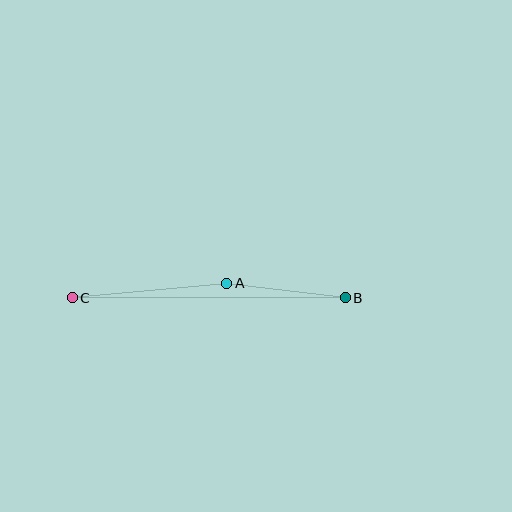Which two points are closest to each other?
Points A and B are closest to each other.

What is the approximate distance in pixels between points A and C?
The distance between A and C is approximately 155 pixels.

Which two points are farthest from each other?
Points B and C are farthest from each other.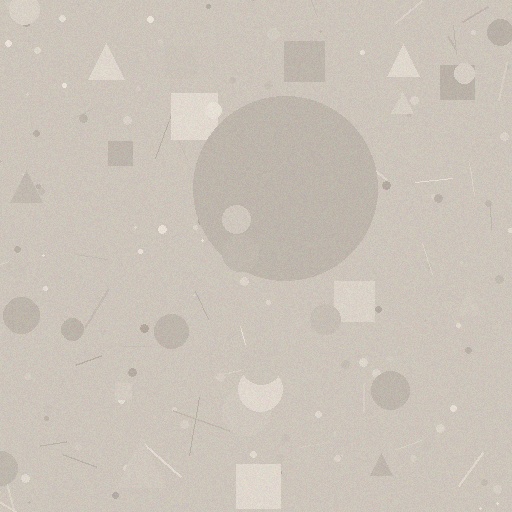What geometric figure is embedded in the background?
A circle is embedded in the background.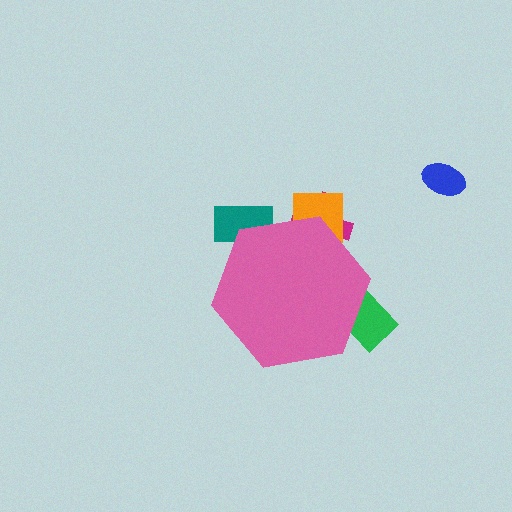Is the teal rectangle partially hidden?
Yes, the teal rectangle is partially hidden behind the pink hexagon.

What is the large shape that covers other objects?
A pink hexagon.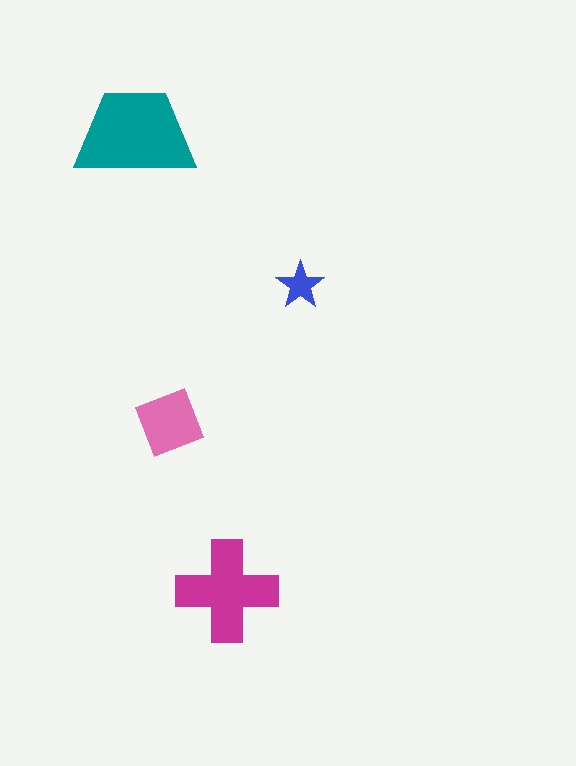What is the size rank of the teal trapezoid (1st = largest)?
1st.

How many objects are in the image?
There are 4 objects in the image.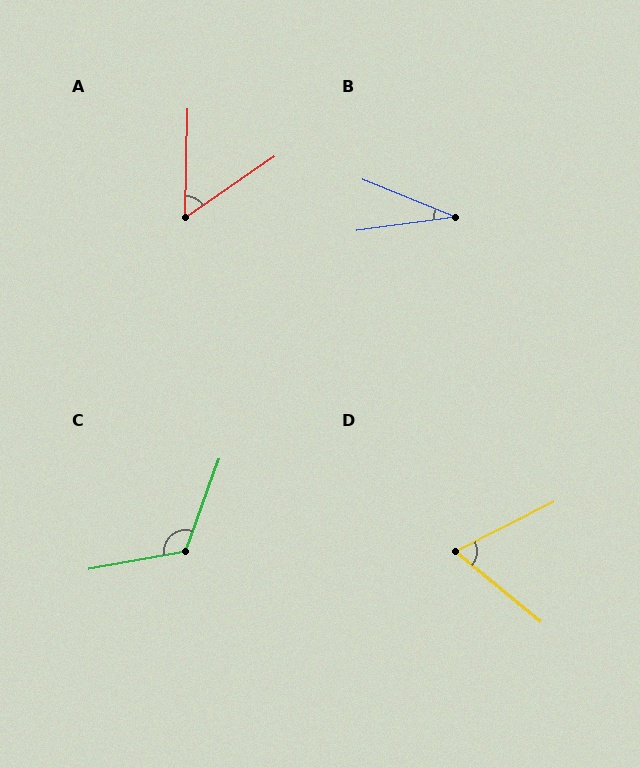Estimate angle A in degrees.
Approximately 54 degrees.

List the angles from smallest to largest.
B (30°), A (54°), D (66°), C (120°).